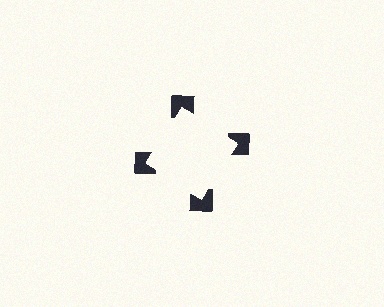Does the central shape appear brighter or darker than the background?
It typically appears slightly brighter than the background, even though no actual brightness change is drawn.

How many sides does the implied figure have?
4 sides.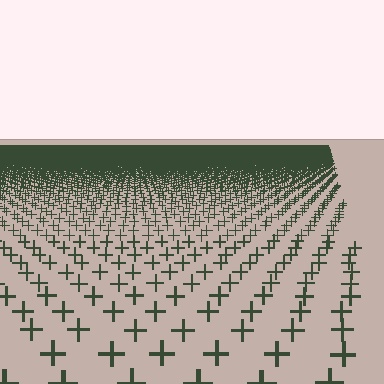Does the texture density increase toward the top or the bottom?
Density increases toward the top.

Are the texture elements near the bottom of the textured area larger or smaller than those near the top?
Larger. Near the bottom, elements are closer to the viewer and appear at a bigger on-screen size.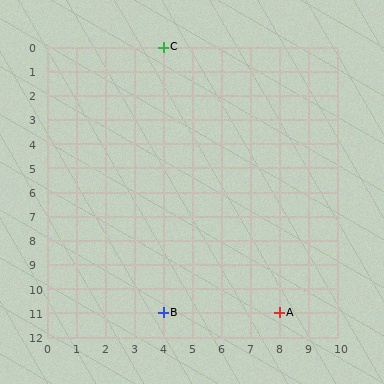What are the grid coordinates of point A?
Point A is at grid coordinates (8, 11).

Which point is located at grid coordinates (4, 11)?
Point B is at (4, 11).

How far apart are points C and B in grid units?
Points C and B are 11 rows apart.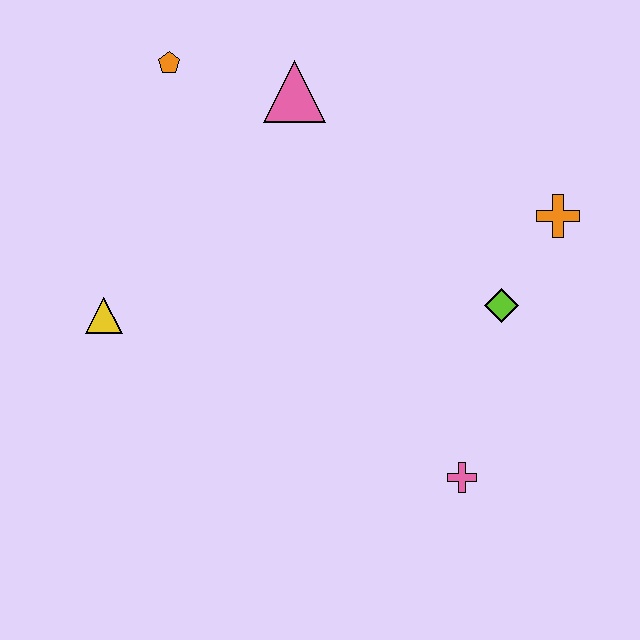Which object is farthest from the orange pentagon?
The pink cross is farthest from the orange pentagon.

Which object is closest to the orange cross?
The lime diamond is closest to the orange cross.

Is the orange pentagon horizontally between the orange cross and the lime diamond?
No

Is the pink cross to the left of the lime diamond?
Yes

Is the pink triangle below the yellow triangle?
No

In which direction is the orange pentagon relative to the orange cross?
The orange pentagon is to the left of the orange cross.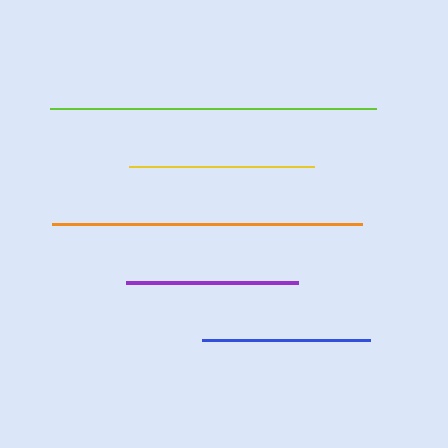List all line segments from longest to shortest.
From longest to shortest: lime, orange, yellow, purple, blue.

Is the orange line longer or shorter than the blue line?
The orange line is longer than the blue line.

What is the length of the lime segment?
The lime segment is approximately 326 pixels long.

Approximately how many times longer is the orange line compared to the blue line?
The orange line is approximately 1.8 times the length of the blue line.